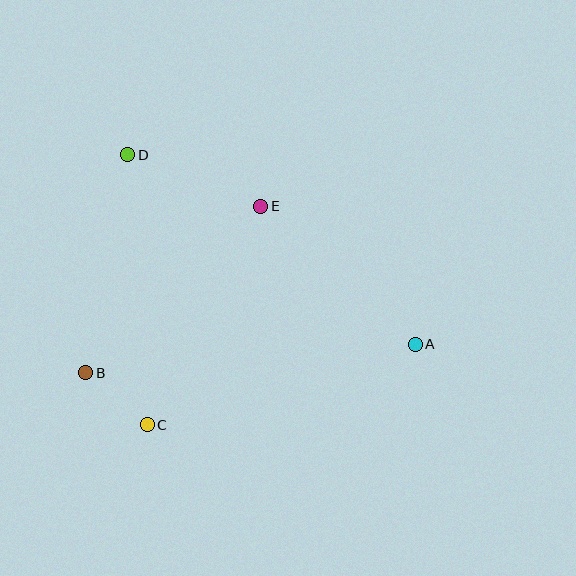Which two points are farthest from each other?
Points A and D are farthest from each other.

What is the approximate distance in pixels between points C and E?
The distance between C and E is approximately 246 pixels.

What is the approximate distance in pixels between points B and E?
The distance between B and E is approximately 241 pixels.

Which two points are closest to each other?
Points B and C are closest to each other.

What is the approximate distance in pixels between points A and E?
The distance between A and E is approximately 207 pixels.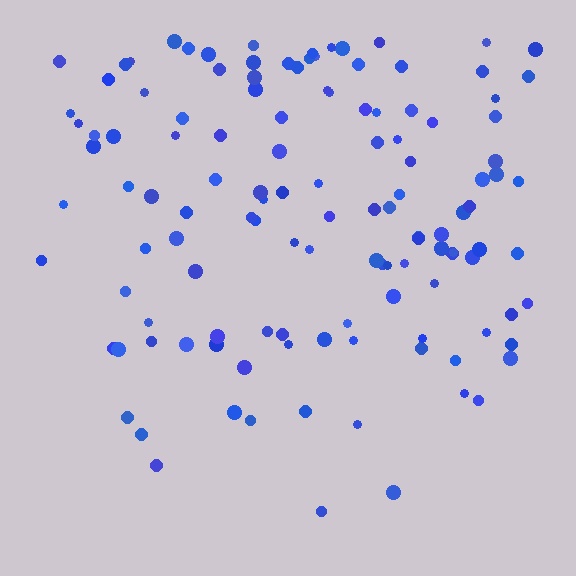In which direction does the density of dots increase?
From bottom to top, with the top side densest.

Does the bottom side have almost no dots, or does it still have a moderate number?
Still a moderate number, just noticeably fewer than the top.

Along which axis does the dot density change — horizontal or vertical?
Vertical.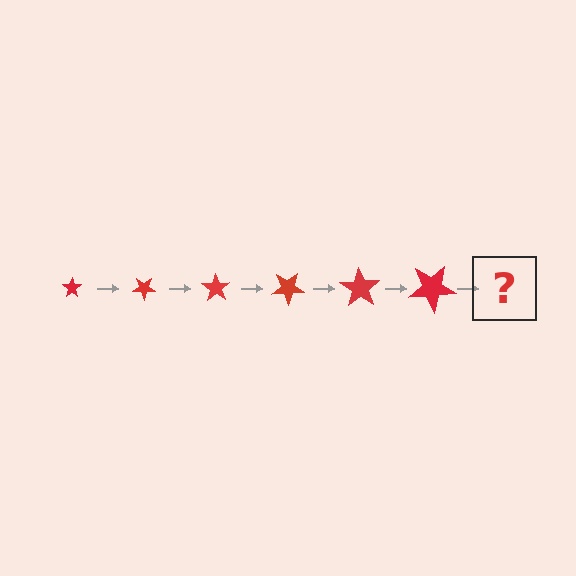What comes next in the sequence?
The next element should be a star, larger than the previous one and rotated 210 degrees from the start.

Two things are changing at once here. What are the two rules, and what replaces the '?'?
The two rules are that the star grows larger each step and it rotates 35 degrees each step. The '?' should be a star, larger than the previous one and rotated 210 degrees from the start.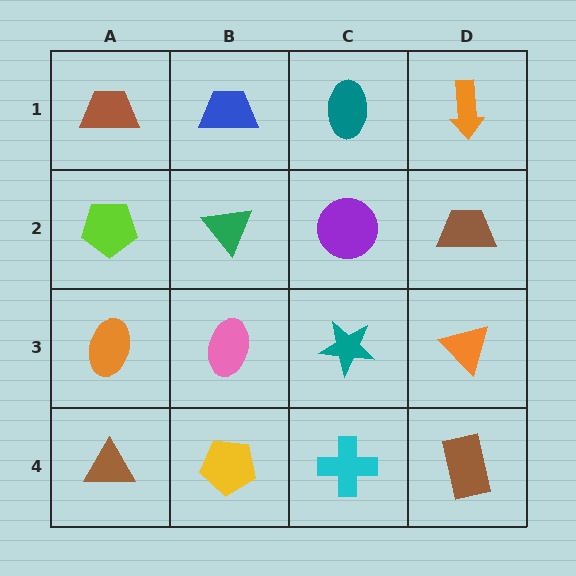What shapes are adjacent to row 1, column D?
A brown trapezoid (row 2, column D), a teal ellipse (row 1, column C).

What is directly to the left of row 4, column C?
A yellow pentagon.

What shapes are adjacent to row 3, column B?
A green triangle (row 2, column B), a yellow pentagon (row 4, column B), an orange ellipse (row 3, column A), a teal star (row 3, column C).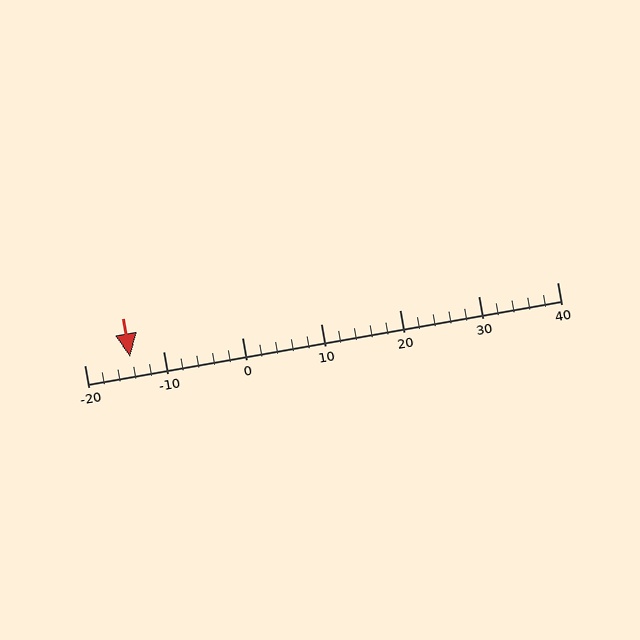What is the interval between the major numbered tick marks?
The major tick marks are spaced 10 units apart.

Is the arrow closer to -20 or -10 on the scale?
The arrow is closer to -10.